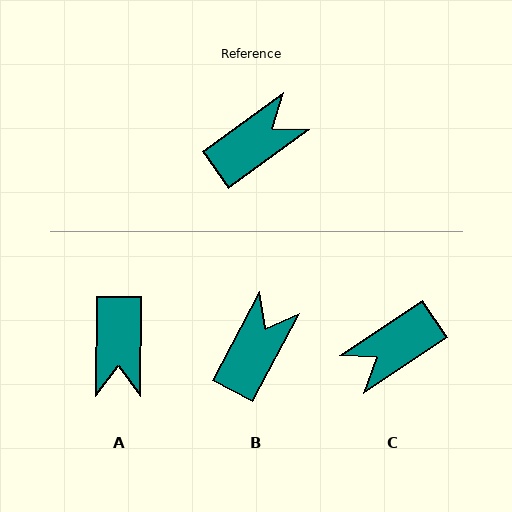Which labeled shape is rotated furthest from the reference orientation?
C, about 177 degrees away.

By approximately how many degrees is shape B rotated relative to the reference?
Approximately 26 degrees counter-clockwise.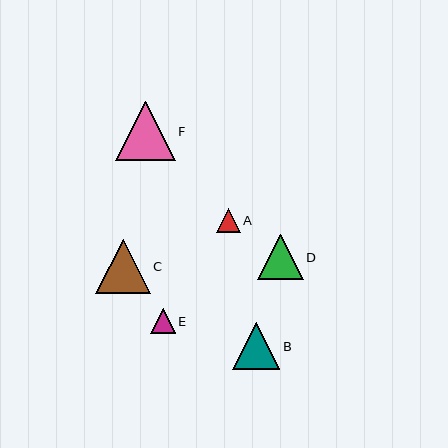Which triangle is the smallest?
Triangle A is the smallest with a size of approximately 24 pixels.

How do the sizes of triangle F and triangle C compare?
Triangle F and triangle C are approximately the same size.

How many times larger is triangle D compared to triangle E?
Triangle D is approximately 1.8 times the size of triangle E.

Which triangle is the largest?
Triangle F is the largest with a size of approximately 60 pixels.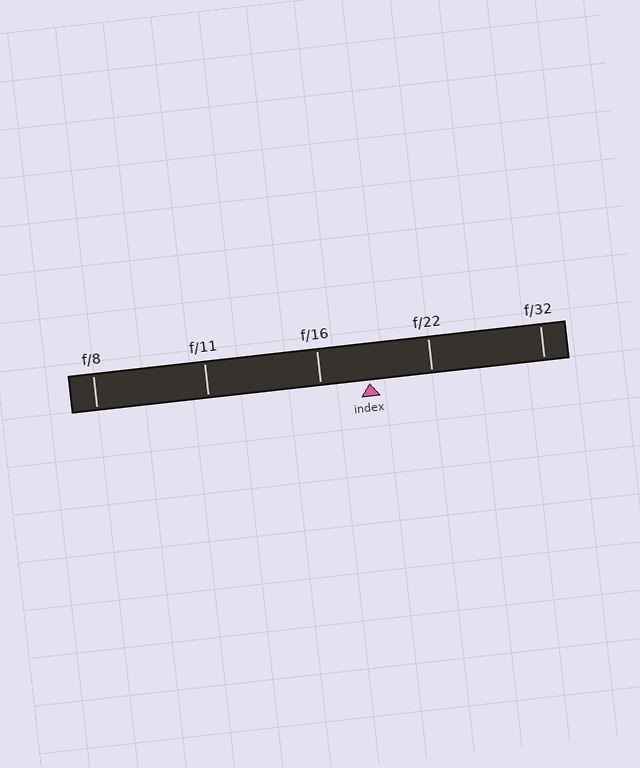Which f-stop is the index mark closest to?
The index mark is closest to f/16.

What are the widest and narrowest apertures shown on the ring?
The widest aperture shown is f/8 and the narrowest is f/32.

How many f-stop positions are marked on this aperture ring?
There are 5 f-stop positions marked.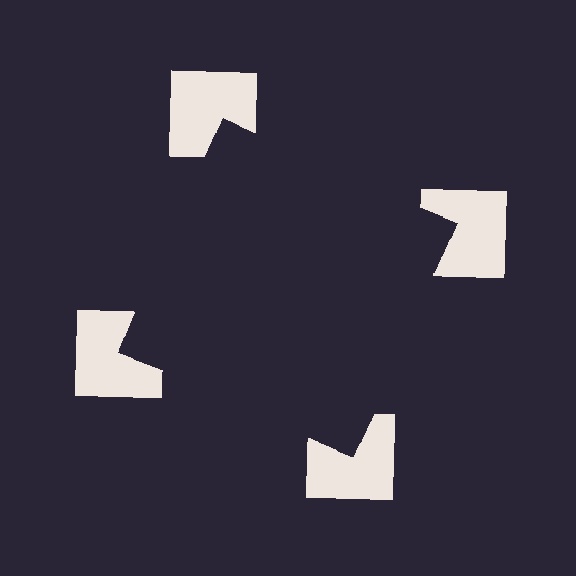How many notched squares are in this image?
There are 4 — one at each vertex of the illusory square.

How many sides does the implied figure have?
4 sides.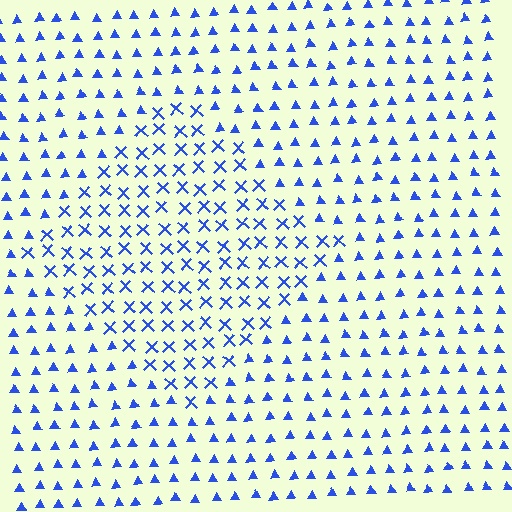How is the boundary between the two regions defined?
The boundary is defined by a change in element shape: X marks inside vs. triangles outside. All elements share the same color and spacing.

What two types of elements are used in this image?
The image uses X marks inside the diamond region and triangles outside it.